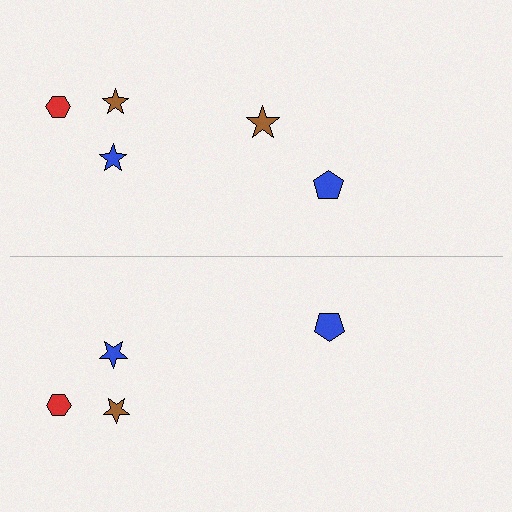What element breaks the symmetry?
A brown star is missing from the bottom side.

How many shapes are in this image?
There are 9 shapes in this image.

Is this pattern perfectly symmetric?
No, the pattern is not perfectly symmetric. A brown star is missing from the bottom side.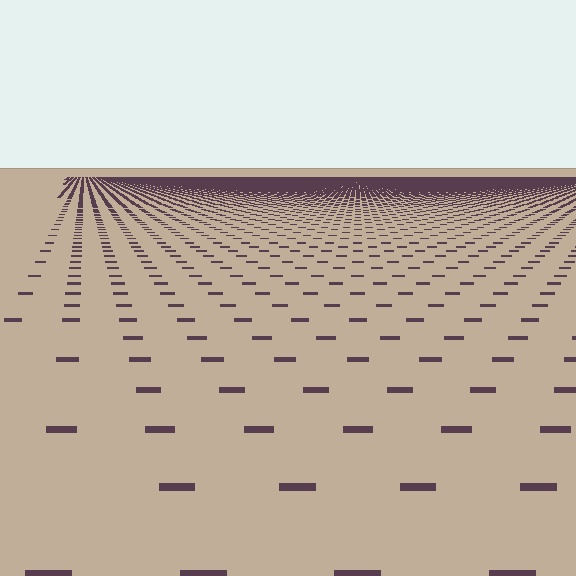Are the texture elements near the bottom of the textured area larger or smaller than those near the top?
Larger. Near the bottom, elements are closer to the viewer and appear at a bigger on-screen size.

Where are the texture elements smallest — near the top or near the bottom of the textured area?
Near the top.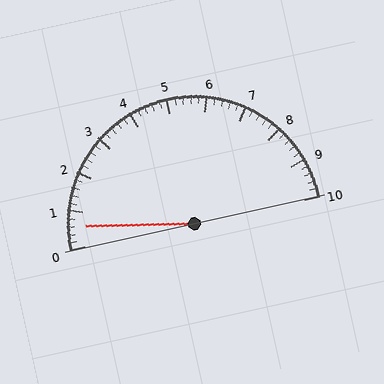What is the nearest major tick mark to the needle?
The nearest major tick mark is 1.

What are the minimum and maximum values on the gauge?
The gauge ranges from 0 to 10.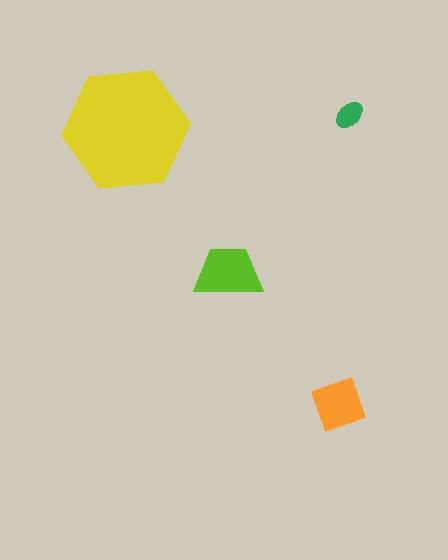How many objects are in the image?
There are 4 objects in the image.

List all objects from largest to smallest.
The yellow hexagon, the lime trapezoid, the orange diamond, the green ellipse.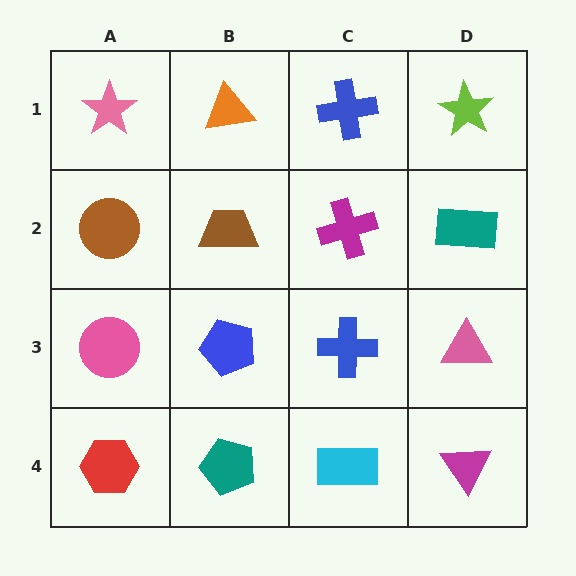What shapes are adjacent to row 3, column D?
A teal rectangle (row 2, column D), a magenta triangle (row 4, column D), a blue cross (row 3, column C).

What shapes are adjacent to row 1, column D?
A teal rectangle (row 2, column D), a blue cross (row 1, column C).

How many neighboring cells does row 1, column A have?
2.